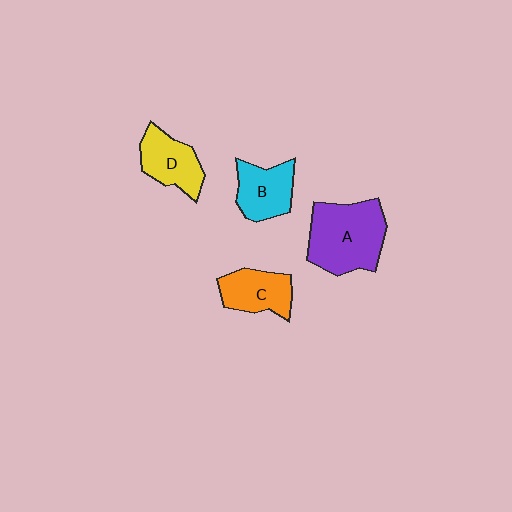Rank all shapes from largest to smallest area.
From largest to smallest: A (purple), D (yellow), B (cyan), C (orange).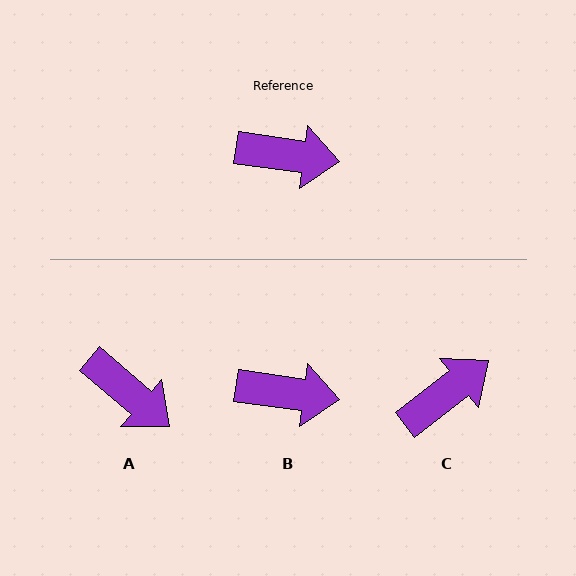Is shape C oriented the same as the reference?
No, it is off by about 46 degrees.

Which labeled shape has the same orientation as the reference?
B.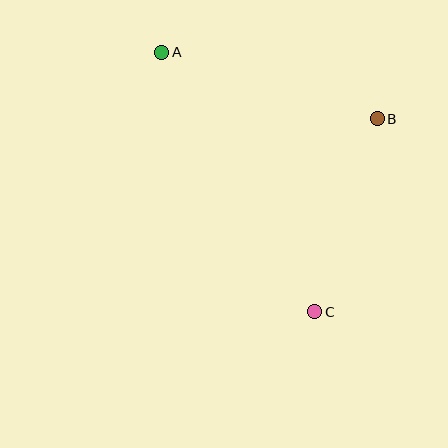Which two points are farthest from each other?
Points A and C are farthest from each other.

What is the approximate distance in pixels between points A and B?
The distance between A and B is approximately 225 pixels.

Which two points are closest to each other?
Points B and C are closest to each other.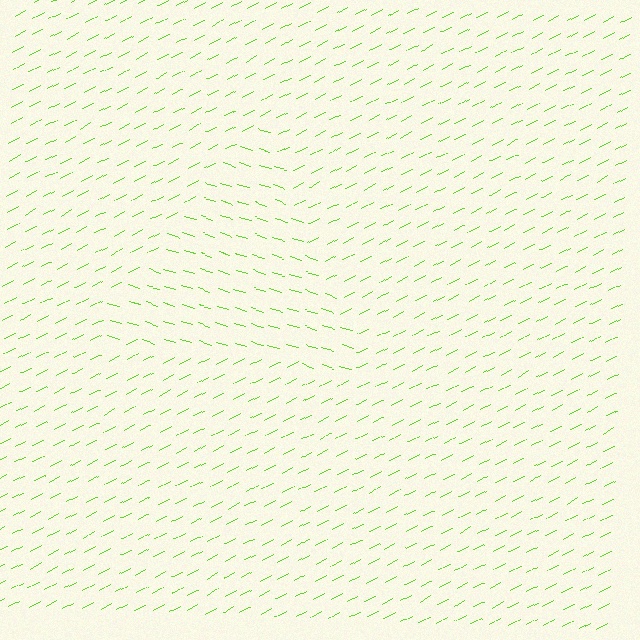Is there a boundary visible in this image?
Yes, there is a texture boundary formed by a change in line orientation.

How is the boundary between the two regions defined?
The boundary is defined purely by a change in line orientation (approximately 45 degrees difference). All lines are the same color and thickness.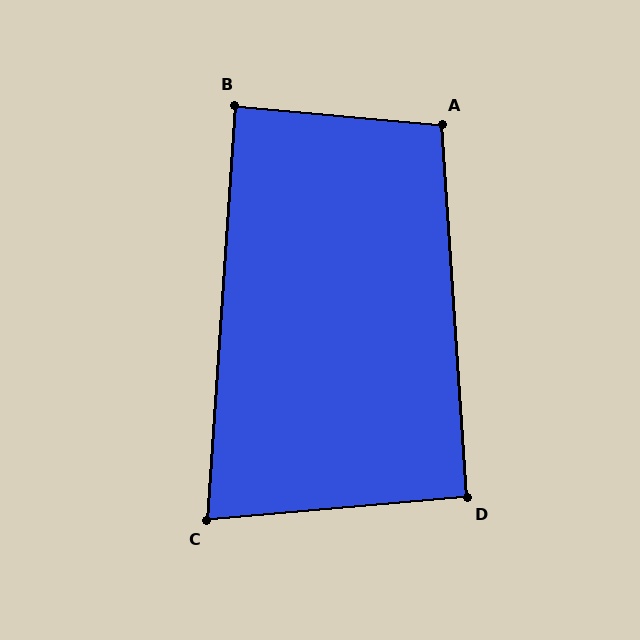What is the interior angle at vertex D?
Approximately 91 degrees (approximately right).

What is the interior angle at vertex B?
Approximately 89 degrees (approximately right).